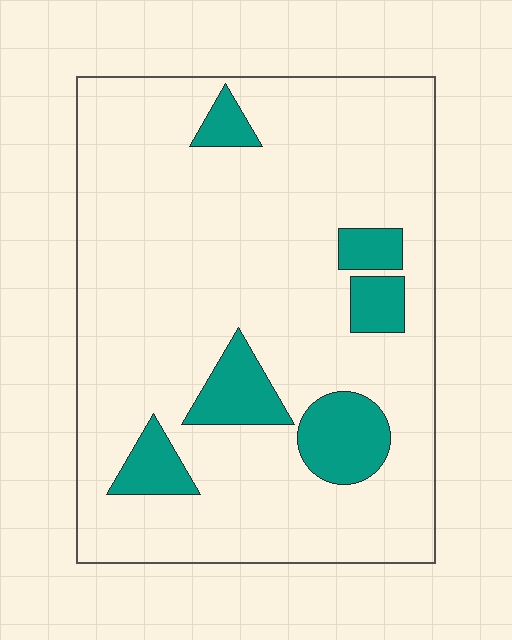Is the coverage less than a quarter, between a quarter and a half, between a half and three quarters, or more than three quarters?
Less than a quarter.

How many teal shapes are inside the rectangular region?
6.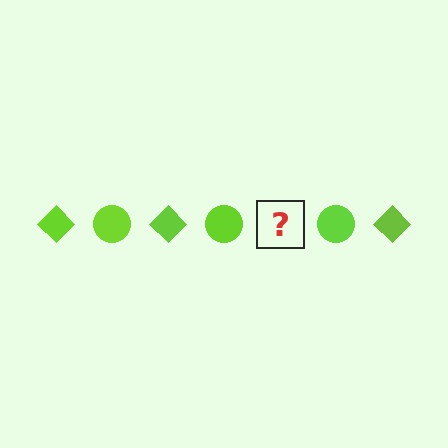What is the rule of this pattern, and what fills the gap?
The rule is that the pattern cycles through diamond, circle shapes in lime. The gap should be filled with a lime diamond.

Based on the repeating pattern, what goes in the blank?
The blank should be a lime diamond.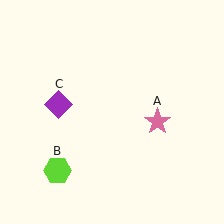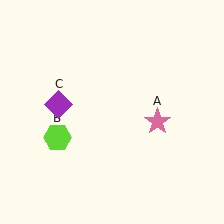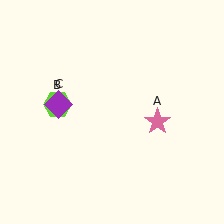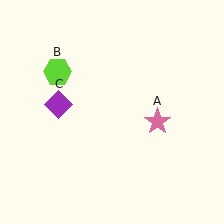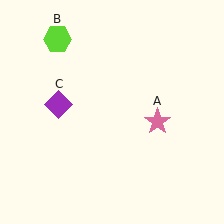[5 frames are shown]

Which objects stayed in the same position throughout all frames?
Pink star (object A) and purple diamond (object C) remained stationary.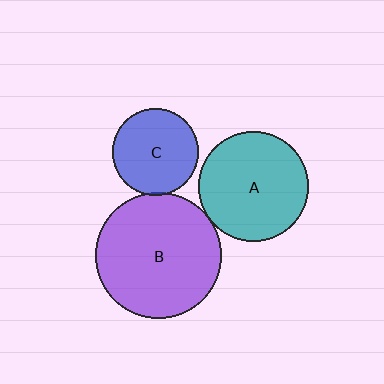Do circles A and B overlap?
Yes.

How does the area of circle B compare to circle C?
Approximately 2.1 times.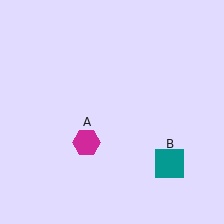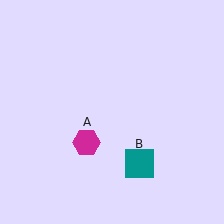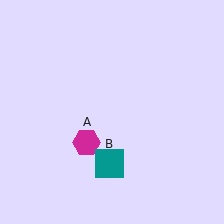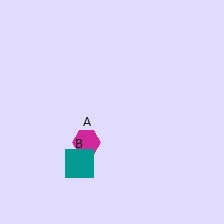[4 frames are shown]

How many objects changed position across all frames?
1 object changed position: teal square (object B).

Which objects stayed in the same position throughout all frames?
Magenta hexagon (object A) remained stationary.